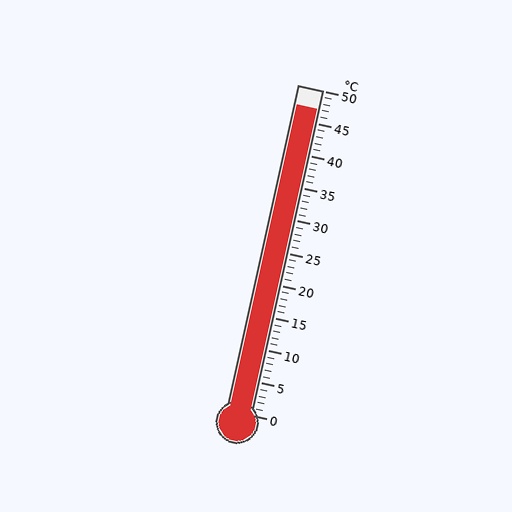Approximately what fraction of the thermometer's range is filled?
The thermometer is filled to approximately 95% of its range.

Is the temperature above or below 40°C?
The temperature is above 40°C.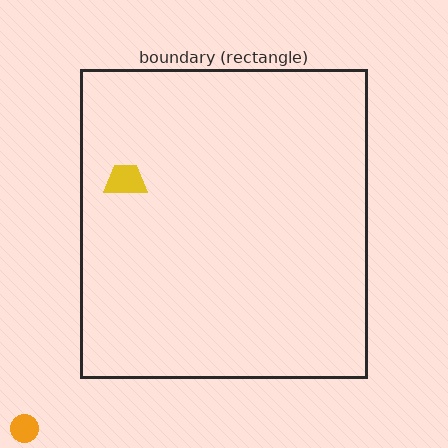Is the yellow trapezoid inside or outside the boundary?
Inside.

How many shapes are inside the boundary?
1 inside, 1 outside.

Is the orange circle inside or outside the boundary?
Outside.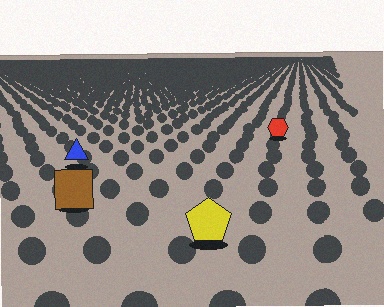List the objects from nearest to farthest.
From nearest to farthest: the yellow pentagon, the brown square, the blue triangle, the red hexagon.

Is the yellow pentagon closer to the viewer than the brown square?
Yes. The yellow pentagon is closer — you can tell from the texture gradient: the ground texture is coarser near it.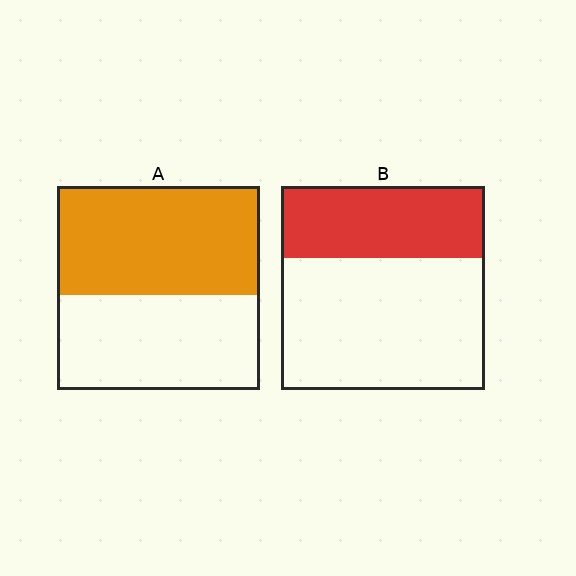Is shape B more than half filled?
No.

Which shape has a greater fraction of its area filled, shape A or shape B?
Shape A.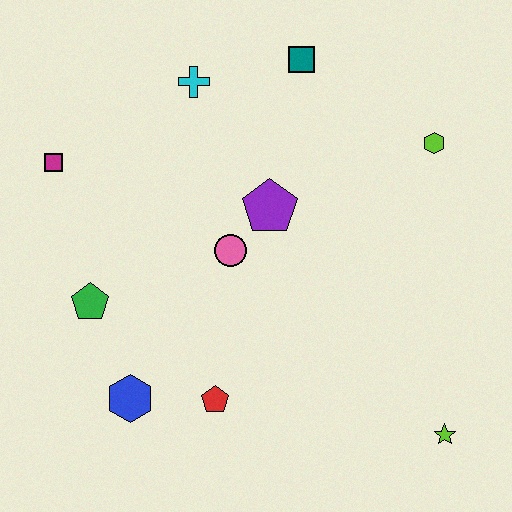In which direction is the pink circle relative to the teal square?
The pink circle is below the teal square.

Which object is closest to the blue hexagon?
The red pentagon is closest to the blue hexagon.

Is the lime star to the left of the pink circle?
No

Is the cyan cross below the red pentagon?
No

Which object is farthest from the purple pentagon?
The lime star is farthest from the purple pentagon.